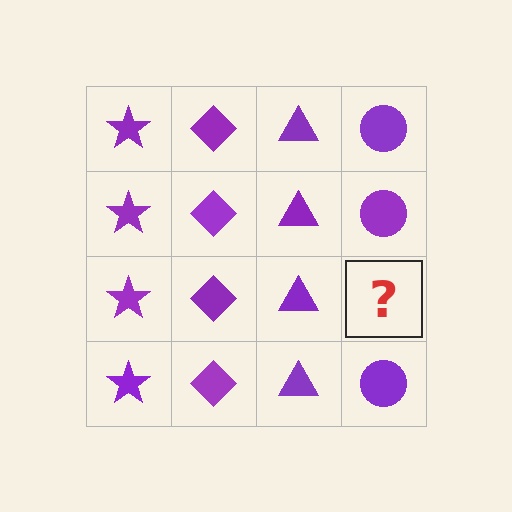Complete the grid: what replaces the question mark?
The question mark should be replaced with a purple circle.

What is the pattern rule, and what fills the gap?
The rule is that each column has a consistent shape. The gap should be filled with a purple circle.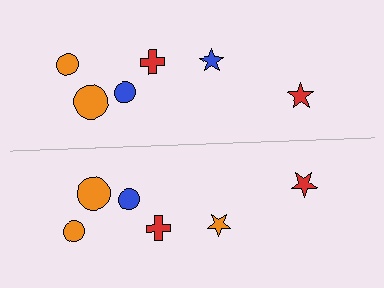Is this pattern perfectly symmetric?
No, the pattern is not perfectly symmetric. The orange star on the bottom side breaks the symmetry — its mirror counterpart is blue.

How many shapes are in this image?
There are 12 shapes in this image.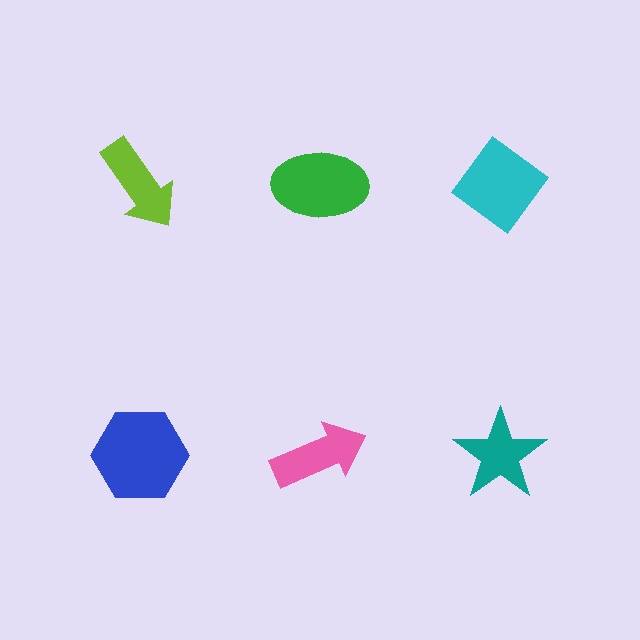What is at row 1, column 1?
A lime arrow.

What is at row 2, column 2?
A pink arrow.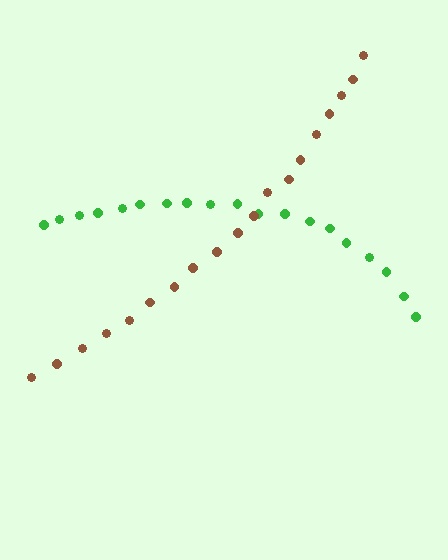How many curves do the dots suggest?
There are 2 distinct paths.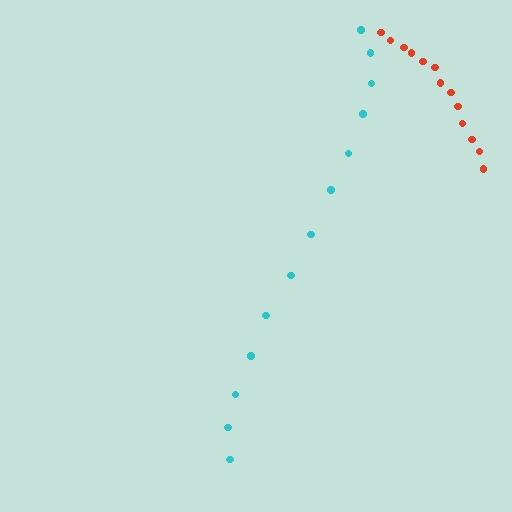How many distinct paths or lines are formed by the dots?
There are 2 distinct paths.